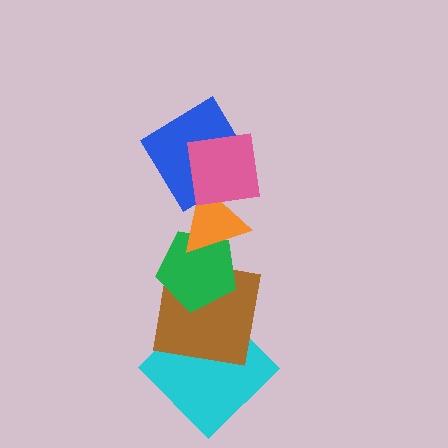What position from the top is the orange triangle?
The orange triangle is 3rd from the top.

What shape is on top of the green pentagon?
The orange triangle is on top of the green pentagon.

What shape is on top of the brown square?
The green pentagon is on top of the brown square.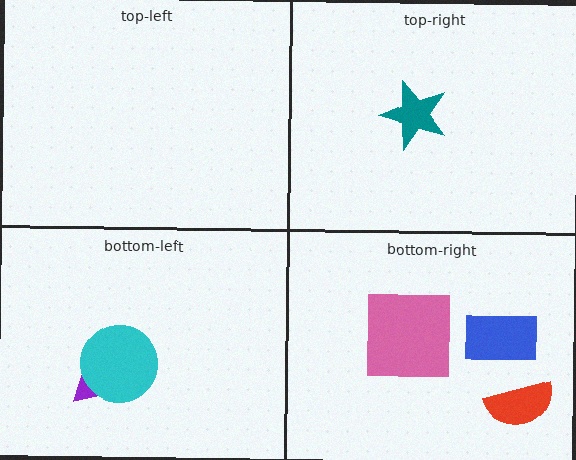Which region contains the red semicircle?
The bottom-right region.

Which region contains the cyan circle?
The bottom-left region.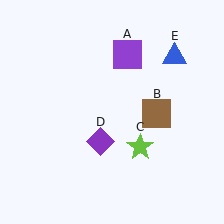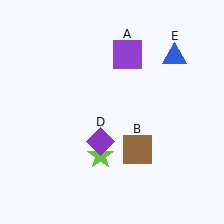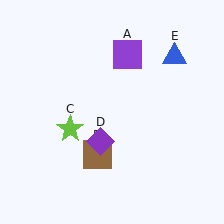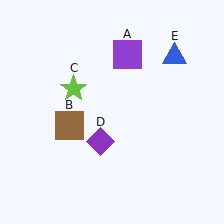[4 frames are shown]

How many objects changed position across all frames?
2 objects changed position: brown square (object B), lime star (object C).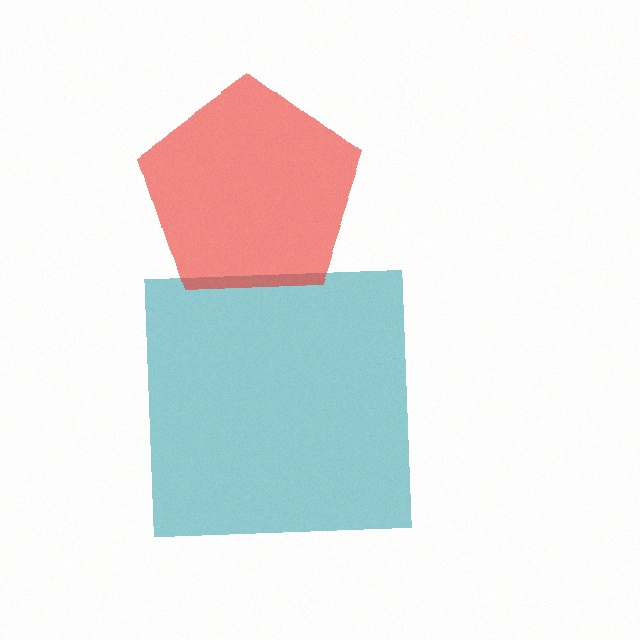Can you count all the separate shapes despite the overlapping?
Yes, there are 2 separate shapes.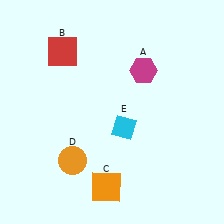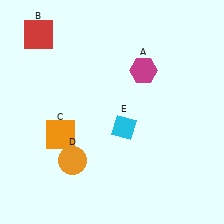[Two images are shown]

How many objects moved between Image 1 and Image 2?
2 objects moved between the two images.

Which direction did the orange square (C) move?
The orange square (C) moved up.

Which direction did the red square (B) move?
The red square (B) moved left.